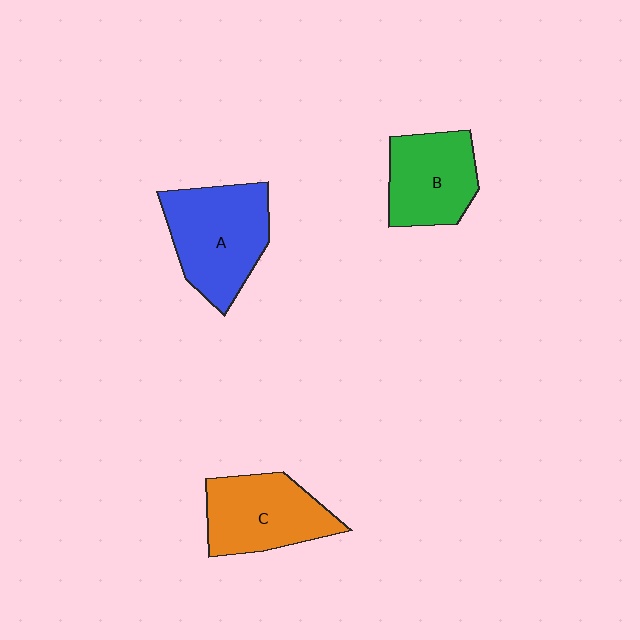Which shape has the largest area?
Shape A (blue).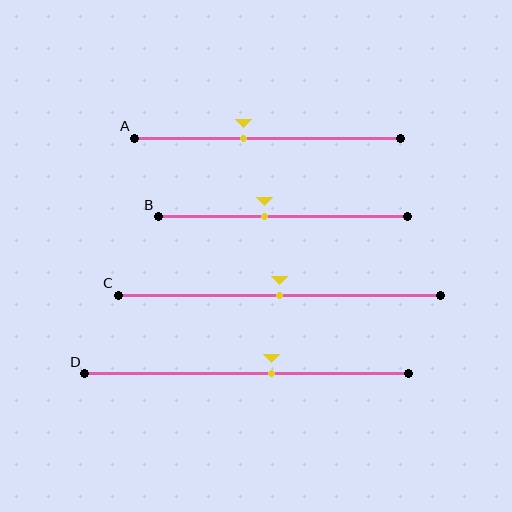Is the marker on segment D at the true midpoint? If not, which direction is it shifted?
No, the marker on segment D is shifted to the right by about 8% of the segment length.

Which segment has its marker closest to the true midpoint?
Segment C has its marker closest to the true midpoint.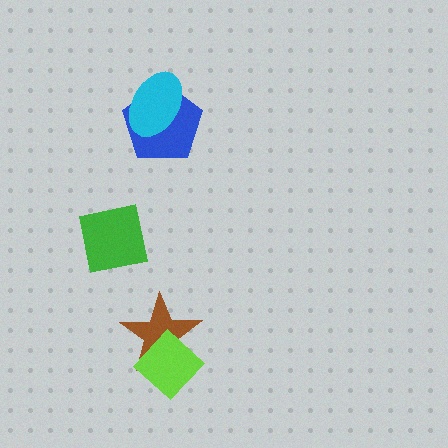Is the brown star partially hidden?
Yes, it is partially covered by another shape.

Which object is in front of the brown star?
The lime diamond is in front of the brown star.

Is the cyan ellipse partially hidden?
No, no other shape covers it.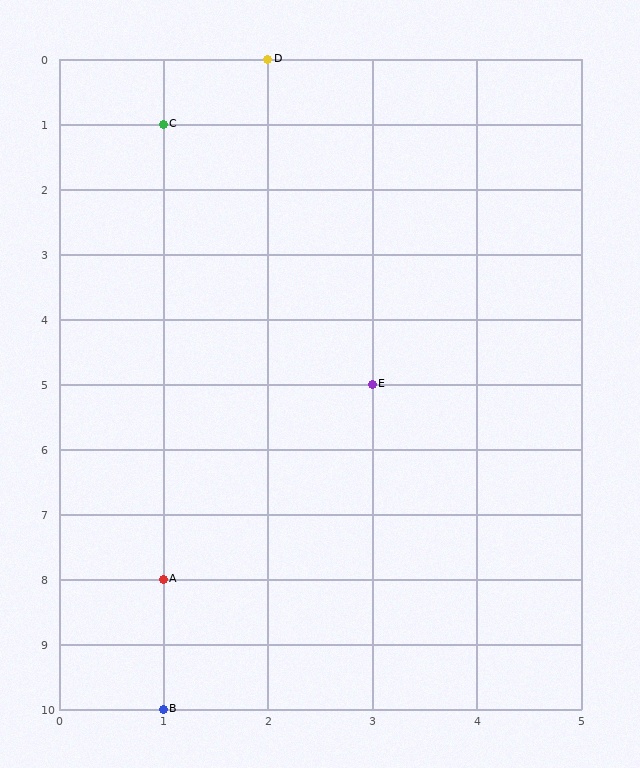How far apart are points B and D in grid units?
Points B and D are 1 column and 10 rows apart (about 10.0 grid units diagonally).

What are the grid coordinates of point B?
Point B is at grid coordinates (1, 10).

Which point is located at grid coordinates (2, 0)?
Point D is at (2, 0).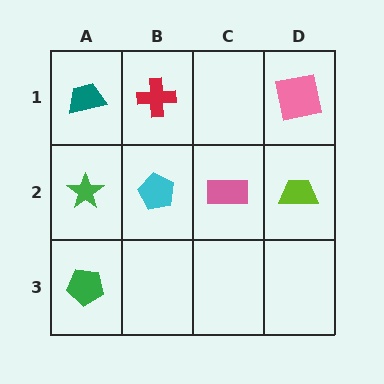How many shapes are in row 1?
3 shapes.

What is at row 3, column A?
A green pentagon.